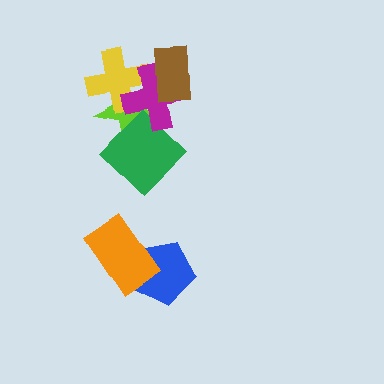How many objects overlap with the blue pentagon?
1 object overlaps with the blue pentagon.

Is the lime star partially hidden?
Yes, it is partially covered by another shape.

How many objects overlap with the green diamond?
2 objects overlap with the green diamond.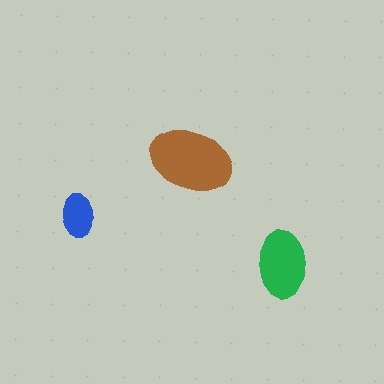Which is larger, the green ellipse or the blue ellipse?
The green one.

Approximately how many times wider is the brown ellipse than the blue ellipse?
About 2 times wider.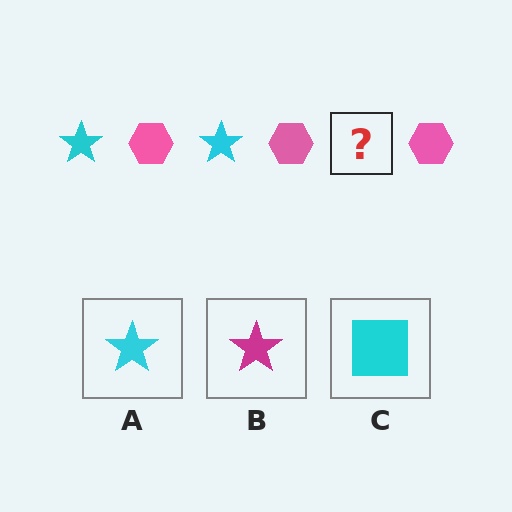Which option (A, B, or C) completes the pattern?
A.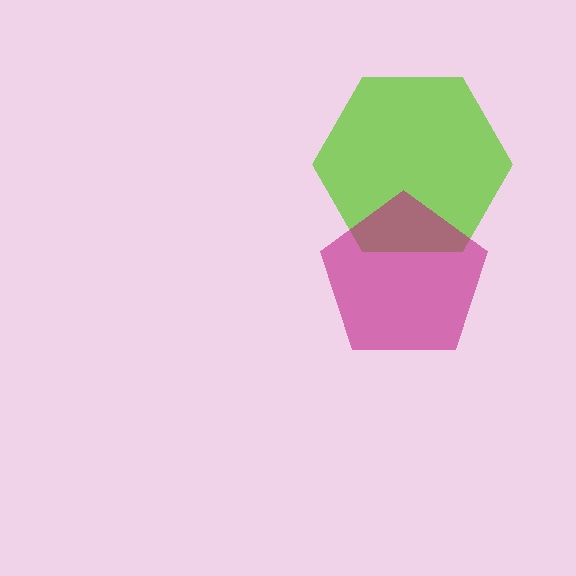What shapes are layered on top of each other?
The layered shapes are: a lime hexagon, a magenta pentagon.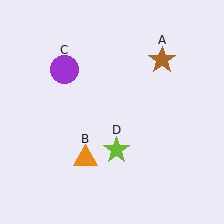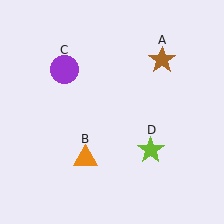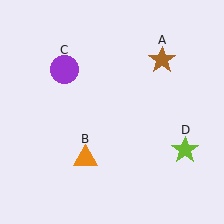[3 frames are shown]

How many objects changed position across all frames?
1 object changed position: lime star (object D).